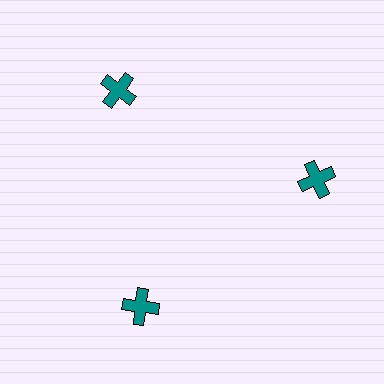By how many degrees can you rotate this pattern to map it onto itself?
The pattern maps onto itself every 120 degrees of rotation.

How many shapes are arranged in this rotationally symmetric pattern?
There are 3 shapes, arranged in 3 groups of 1.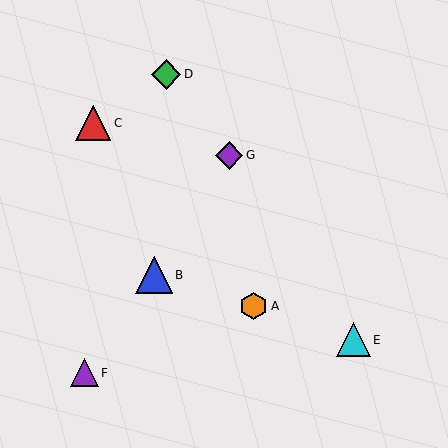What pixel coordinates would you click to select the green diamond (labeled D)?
Click at (166, 74) to select the green diamond D.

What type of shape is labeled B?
Shape B is a blue triangle.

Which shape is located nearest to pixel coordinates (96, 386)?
The purple triangle (labeled F) at (84, 373) is nearest to that location.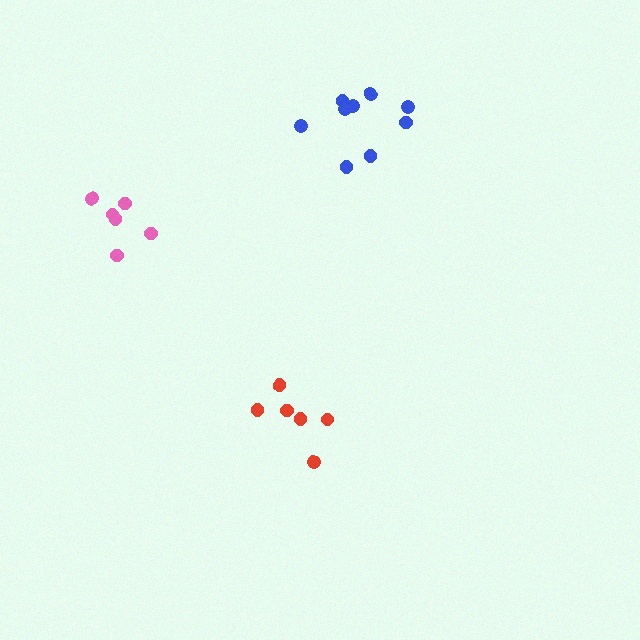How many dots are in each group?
Group 1: 6 dots, Group 2: 6 dots, Group 3: 9 dots (21 total).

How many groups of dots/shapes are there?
There are 3 groups.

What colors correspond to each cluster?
The clusters are colored: red, pink, blue.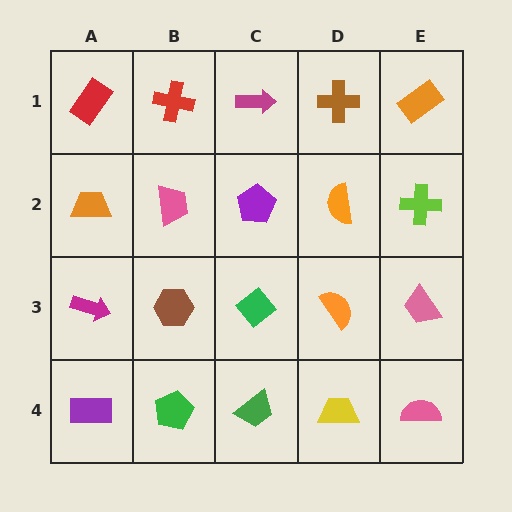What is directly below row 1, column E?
A lime cross.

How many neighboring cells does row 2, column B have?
4.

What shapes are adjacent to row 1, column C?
A purple pentagon (row 2, column C), a red cross (row 1, column B), a brown cross (row 1, column D).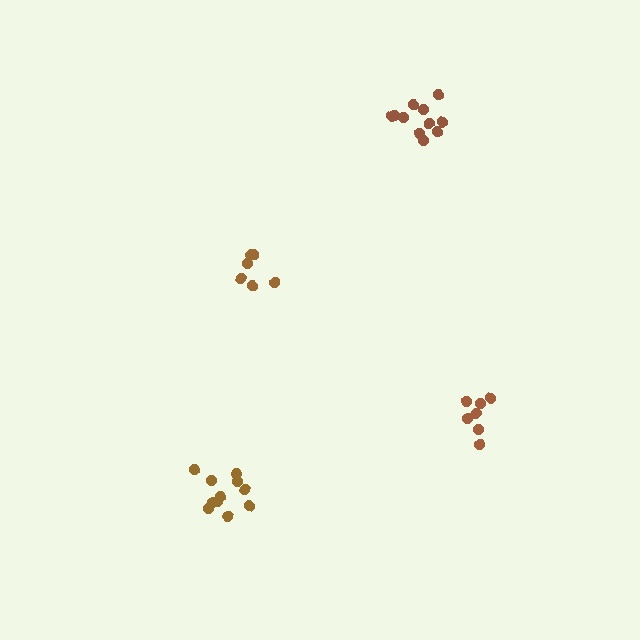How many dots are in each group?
Group 1: 7 dots, Group 2: 6 dots, Group 3: 11 dots, Group 4: 11 dots (35 total).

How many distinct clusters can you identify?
There are 4 distinct clusters.